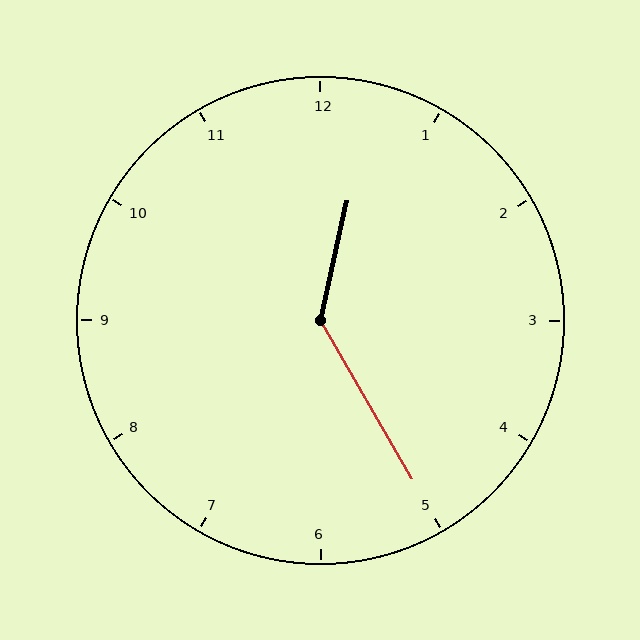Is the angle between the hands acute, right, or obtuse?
It is obtuse.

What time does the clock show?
12:25.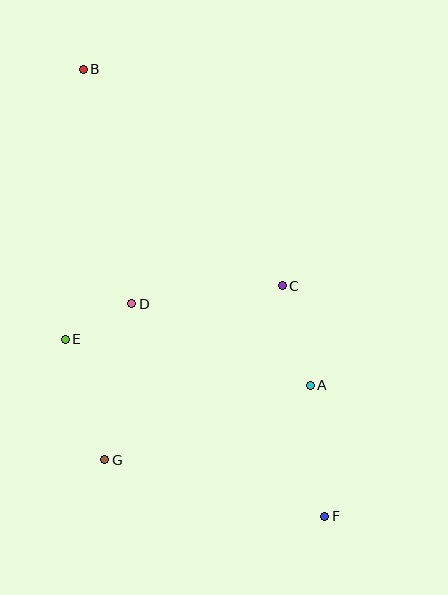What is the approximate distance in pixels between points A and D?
The distance between A and D is approximately 196 pixels.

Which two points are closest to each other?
Points D and E are closest to each other.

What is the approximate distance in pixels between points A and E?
The distance between A and E is approximately 249 pixels.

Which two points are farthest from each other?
Points B and F are farthest from each other.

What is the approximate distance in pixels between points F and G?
The distance between F and G is approximately 227 pixels.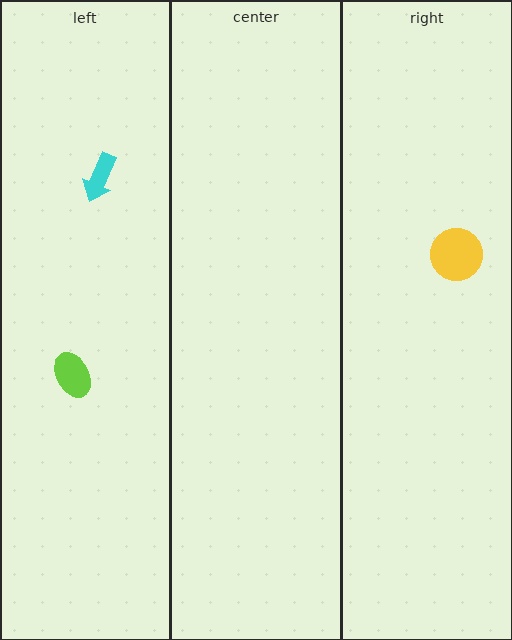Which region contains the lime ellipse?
The left region.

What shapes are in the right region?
The yellow circle.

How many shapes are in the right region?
1.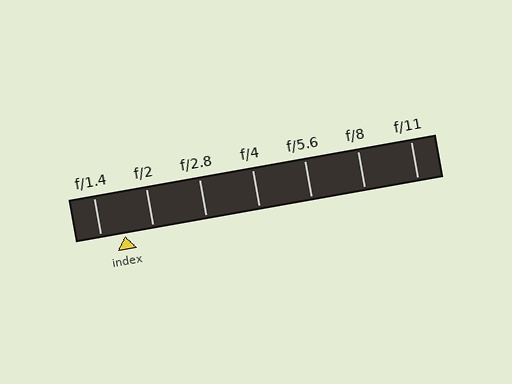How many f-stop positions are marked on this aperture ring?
There are 7 f-stop positions marked.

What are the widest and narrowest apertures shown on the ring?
The widest aperture shown is f/1.4 and the narrowest is f/11.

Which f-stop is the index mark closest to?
The index mark is closest to f/1.4.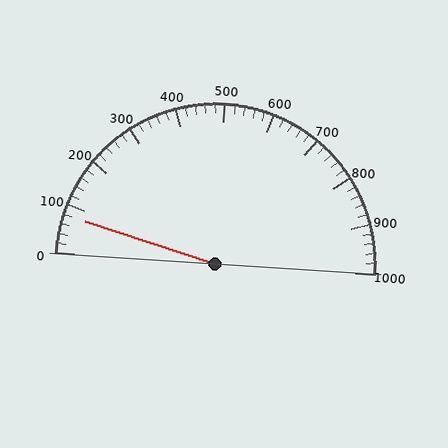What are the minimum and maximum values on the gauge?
The gauge ranges from 0 to 1000.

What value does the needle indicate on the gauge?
The needle indicates approximately 80.